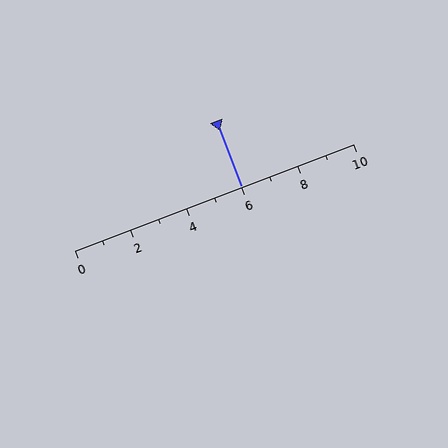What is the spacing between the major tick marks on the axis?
The major ticks are spaced 2 apart.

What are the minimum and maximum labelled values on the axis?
The axis runs from 0 to 10.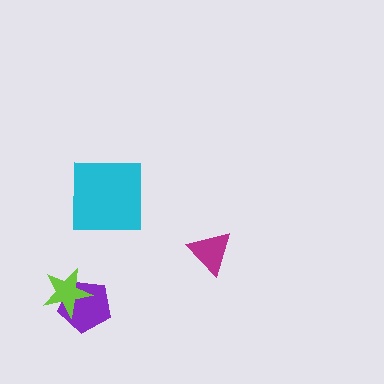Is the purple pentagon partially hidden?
Yes, it is partially covered by another shape.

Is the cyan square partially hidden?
No, no other shape covers it.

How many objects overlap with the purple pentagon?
1 object overlaps with the purple pentagon.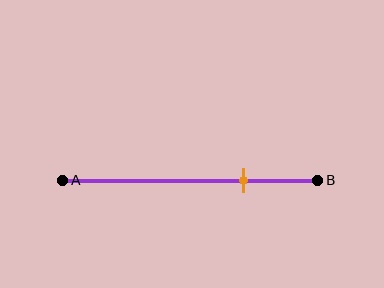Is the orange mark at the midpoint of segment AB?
No, the mark is at about 70% from A, not at the 50% midpoint.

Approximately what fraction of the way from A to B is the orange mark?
The orange mark is approximately 70% of the way from A to B.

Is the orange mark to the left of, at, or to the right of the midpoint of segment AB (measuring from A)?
The orange mark is to the right of the midpoint of segment AB.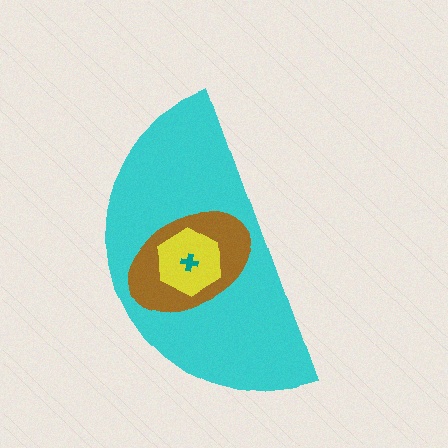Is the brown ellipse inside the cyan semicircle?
Yes.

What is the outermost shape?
The cyan semicircle.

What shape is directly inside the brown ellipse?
The yellow hexagon.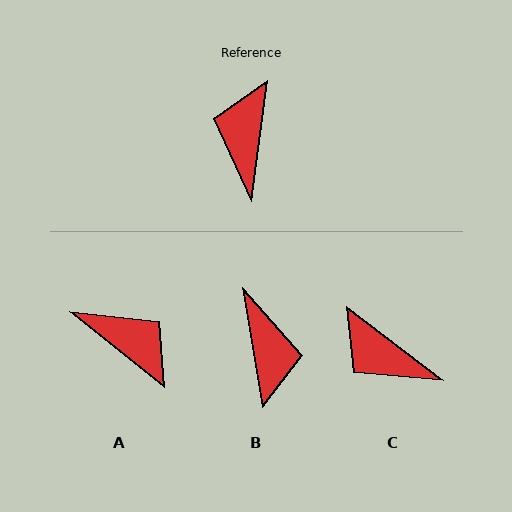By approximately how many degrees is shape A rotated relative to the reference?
Approximately 122 degrees clockwise.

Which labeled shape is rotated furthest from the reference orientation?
B, about 164 degrees away.